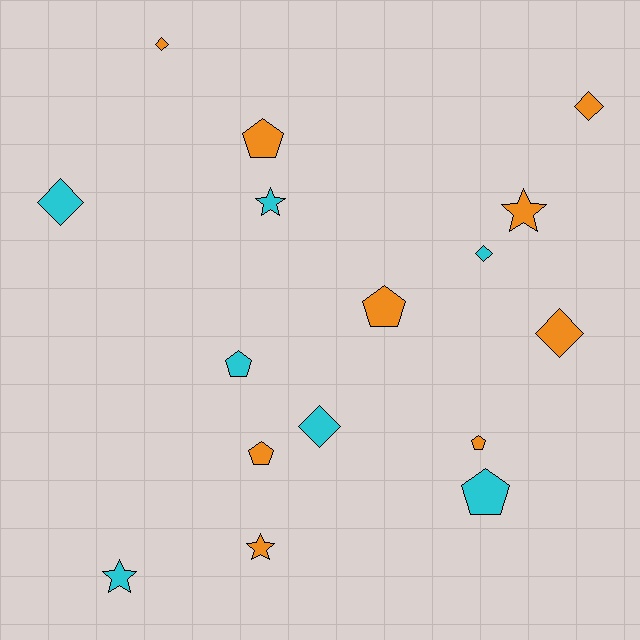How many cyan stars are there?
There are 2 cyan stars.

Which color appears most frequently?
Orange, with 9 objects.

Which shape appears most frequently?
Diamond, with 6 objects.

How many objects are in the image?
There are 16 objects.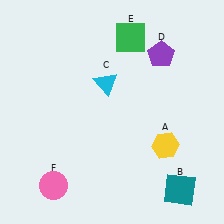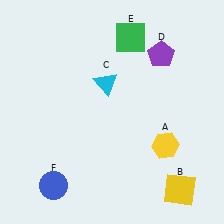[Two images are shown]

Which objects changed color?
B changed from teal to yellow. F changed from pink to blue.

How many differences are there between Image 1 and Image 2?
There are 2 differences between the two images.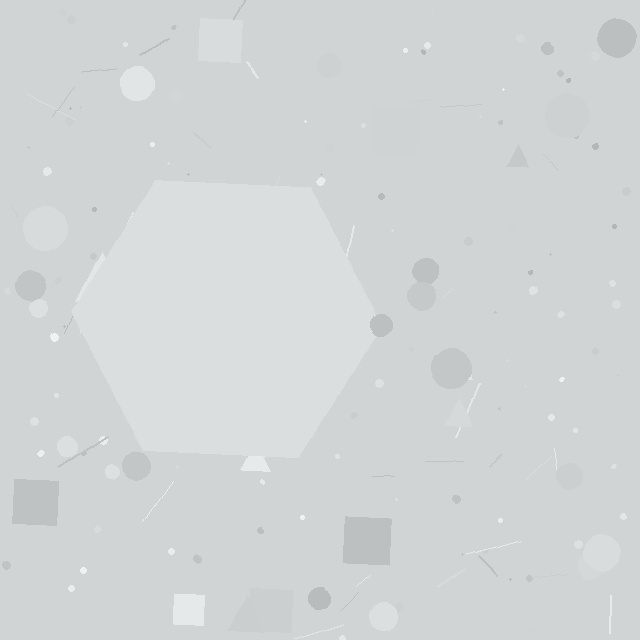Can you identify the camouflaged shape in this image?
The camouflaged shape is a hexagon.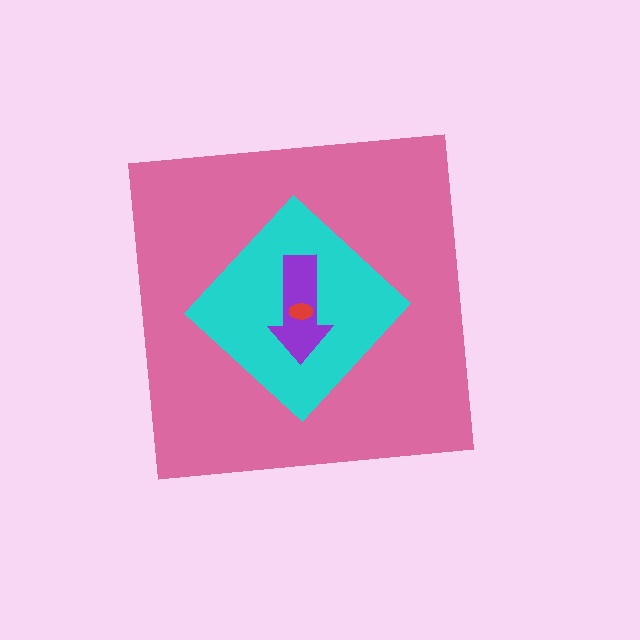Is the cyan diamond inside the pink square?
Yes.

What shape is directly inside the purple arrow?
The red ellipse.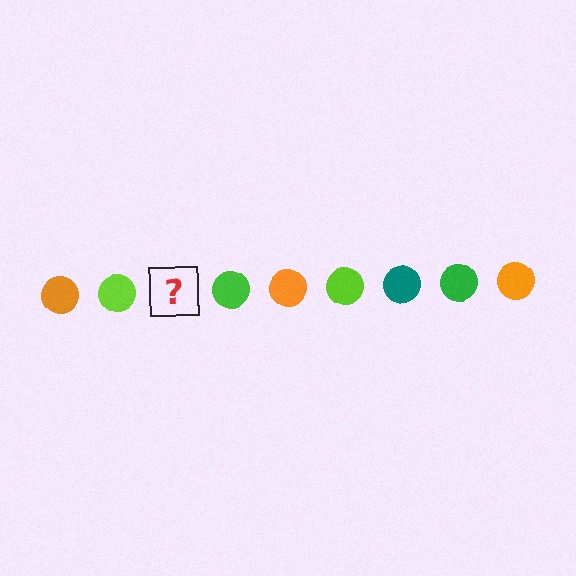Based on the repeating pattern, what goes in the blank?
The blank should be a teal circle.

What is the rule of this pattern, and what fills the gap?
The rule is that the pattern cycles through orange, lime, teal, green circles. The gap should be filled with a teal circle.